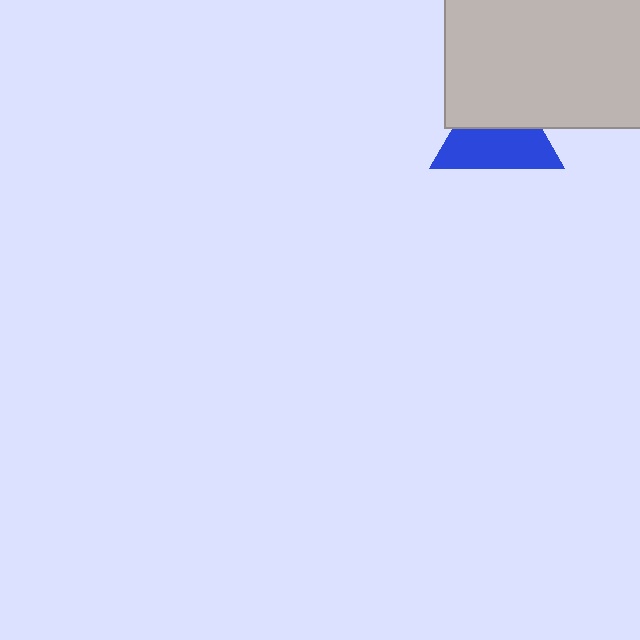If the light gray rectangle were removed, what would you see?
You would see the complete blue triangle.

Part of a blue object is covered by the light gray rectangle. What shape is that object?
It is a triangle.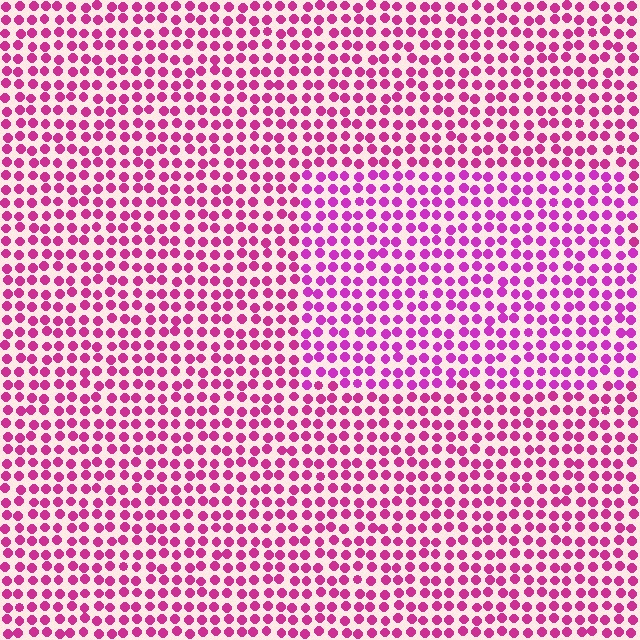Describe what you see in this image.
The image is filled with small magenta elements in a uniform arrangement. A rectangle-shaped region is visible where the elements are tinted to a slightly different hue, forming a subtle color boundary.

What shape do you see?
I see a rectangle.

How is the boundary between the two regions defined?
The boundary is defined purely by a slight shift in hue (about 18 degrees). Spacing, size, and orientation are identical on both sides.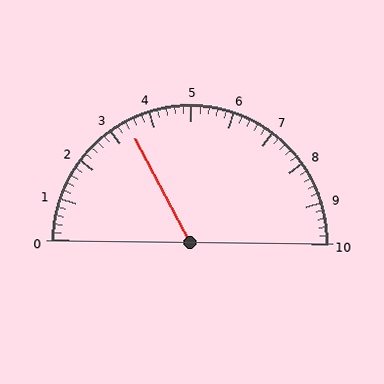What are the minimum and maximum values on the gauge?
The gauge ranges from 0 to 10.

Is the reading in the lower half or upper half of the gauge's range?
The reading is in the lower half of the range (0 to 10).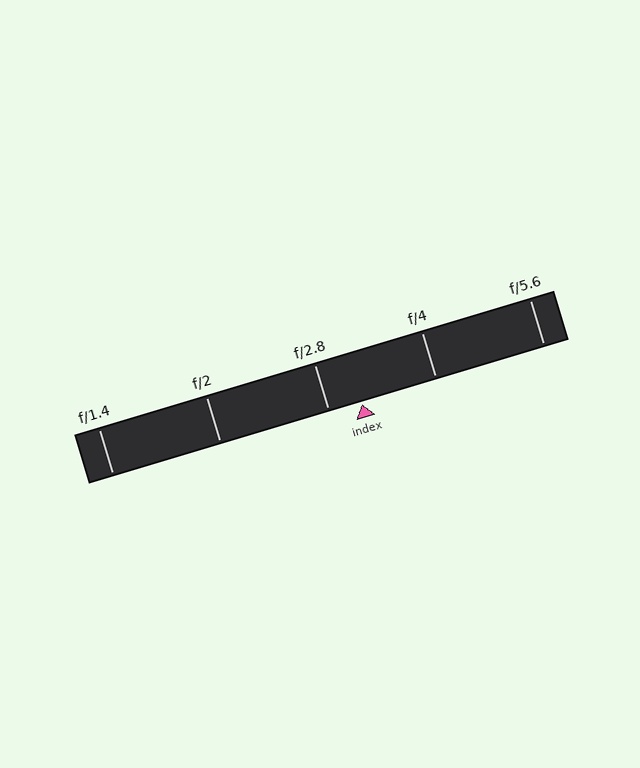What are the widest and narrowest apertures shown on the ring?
The widest aperture shown is f/1.4 and the narrowest is f/5.6.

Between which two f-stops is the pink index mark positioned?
The index mark is between f/2.8 and f/4.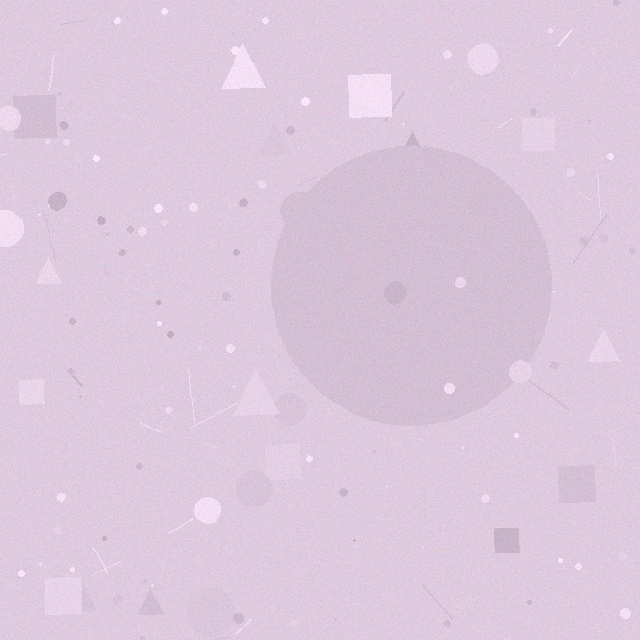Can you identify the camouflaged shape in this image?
The camouflaged shape is a circle.